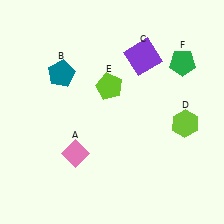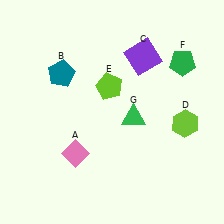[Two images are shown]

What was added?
A green triangle (G) was added in Image 2.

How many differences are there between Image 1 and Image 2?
There is 1 difference between the two images.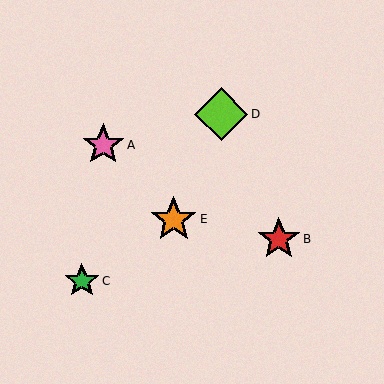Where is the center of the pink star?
The center of the pink star is at (103, 145).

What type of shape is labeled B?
Shape B is a red star.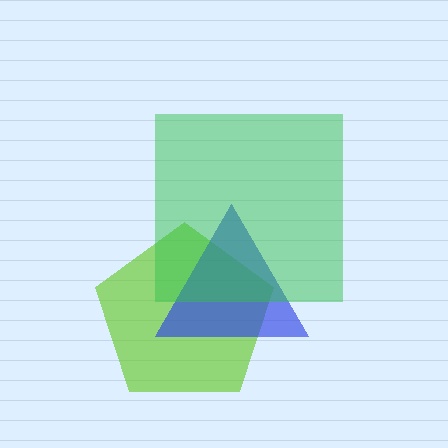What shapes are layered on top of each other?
The layered shapes are: a lime pentagon, a blue triangle, a green square.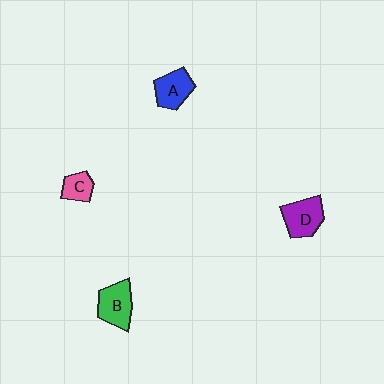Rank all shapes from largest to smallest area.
From largest to smallest: B (green), D (purple), A (blue), C (pink).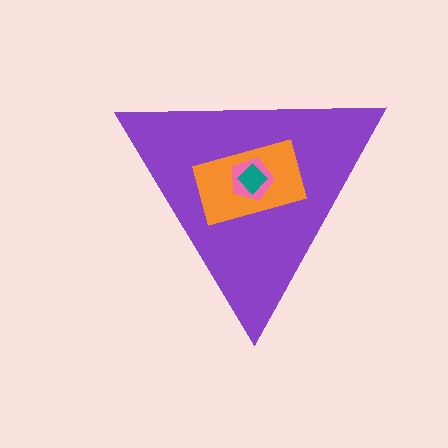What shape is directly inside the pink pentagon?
The teal diamond.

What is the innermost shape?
The teal diamond.